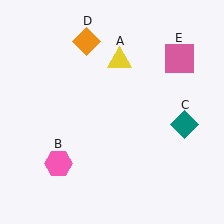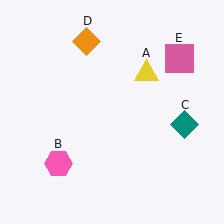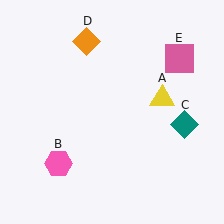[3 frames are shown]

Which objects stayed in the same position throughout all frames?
Pink hexagon (object B) and teal diamond (object C) and orange diamond (object D) and pink square (object E) remained stationary.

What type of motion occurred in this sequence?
The yellow triangle (object A) rotated clockwise around the center of the scene.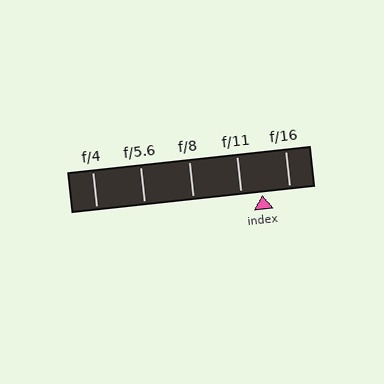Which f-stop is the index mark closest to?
The index mark is closest to f/11.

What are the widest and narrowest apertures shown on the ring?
The widest aperture shown is f/4 and the narrowest is f/16.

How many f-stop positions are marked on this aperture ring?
There are 5 f-stop positions marked.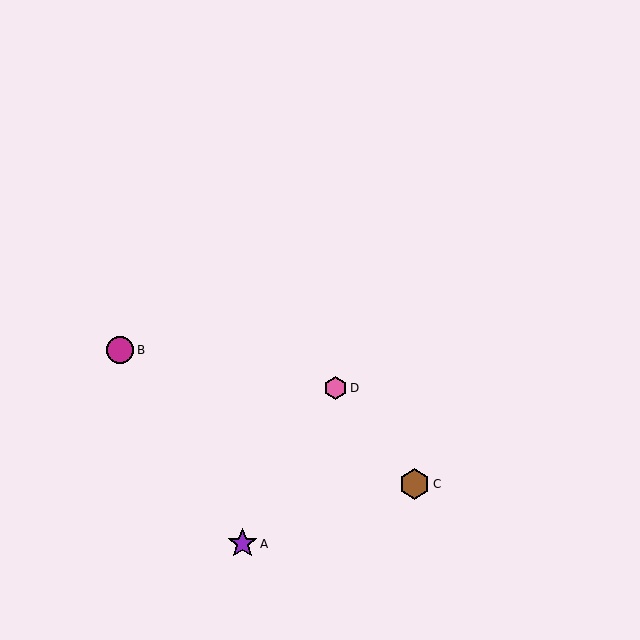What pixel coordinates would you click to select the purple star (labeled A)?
Click at (242, 544) to select the purple star A.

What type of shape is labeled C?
Shape C is a brown hexagon.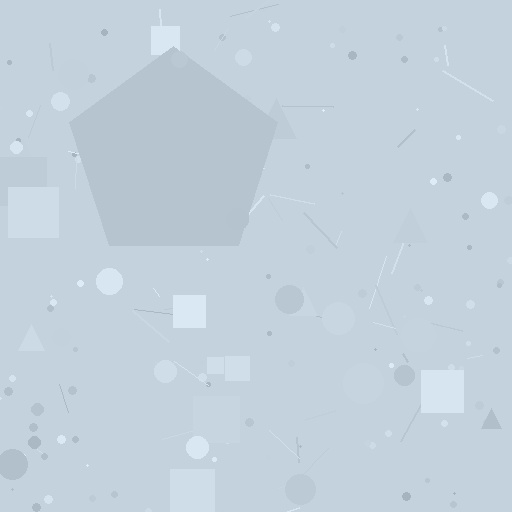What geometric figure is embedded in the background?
A pentagon is embedded in the background.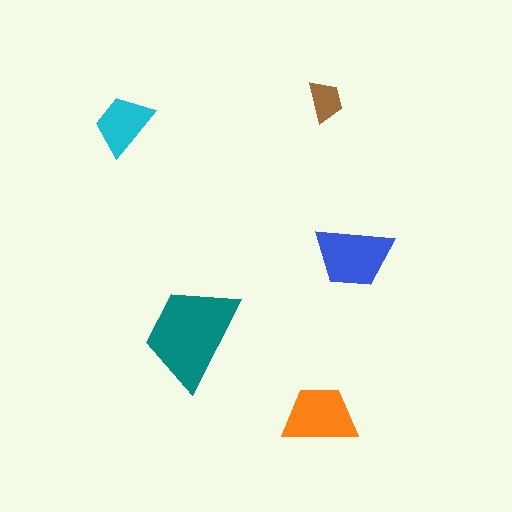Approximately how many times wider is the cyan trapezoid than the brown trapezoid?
About 1.5 times wider.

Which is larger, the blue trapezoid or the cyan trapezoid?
The blue one.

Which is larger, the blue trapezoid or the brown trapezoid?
The blue one.